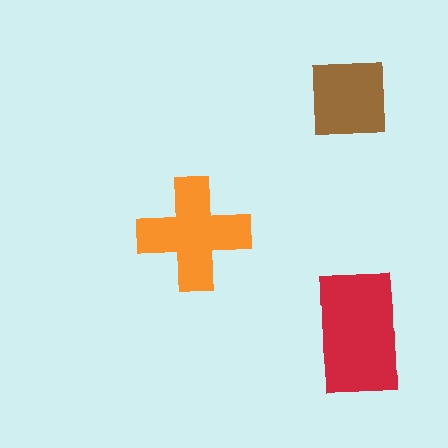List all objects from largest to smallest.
The red rectangle, the orange cross, the brown square.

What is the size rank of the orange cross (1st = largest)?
2nd.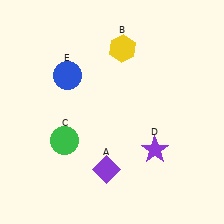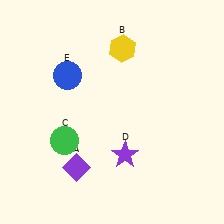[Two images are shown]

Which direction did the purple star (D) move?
The purple star (D) moved left.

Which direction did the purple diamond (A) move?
The purple diamond (A) moved left.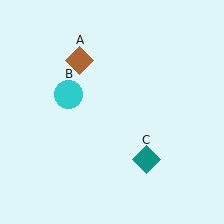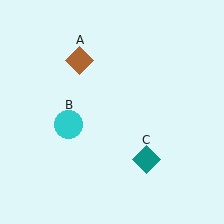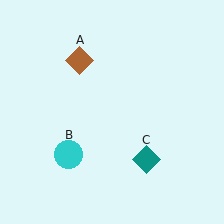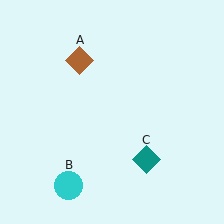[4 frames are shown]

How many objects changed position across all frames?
1 object changed position: cyan circle (object B).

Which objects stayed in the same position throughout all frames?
Brown diamond (object A) and teal diamond (object C) remained stationary.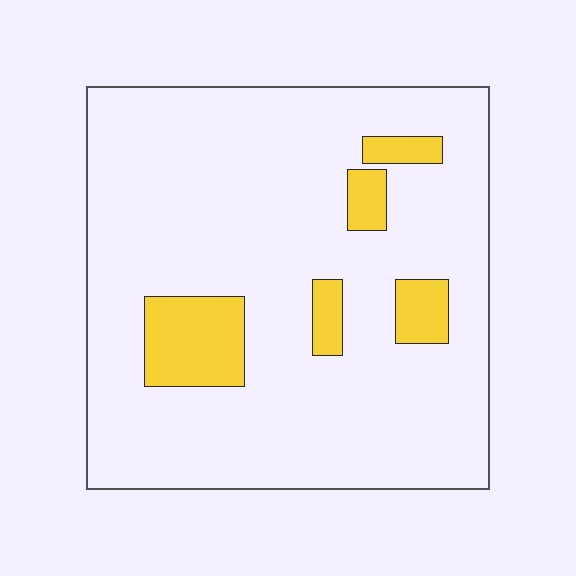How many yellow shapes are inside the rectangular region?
5.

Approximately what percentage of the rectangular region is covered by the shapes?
Approximately 10%.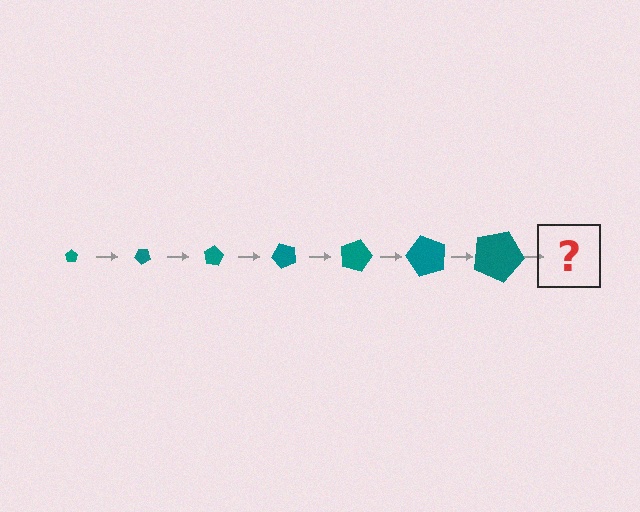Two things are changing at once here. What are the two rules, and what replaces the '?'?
The two rules are that the pentagon grows larger each step and it rotates 40 degrees each step. The '?' should be a pentagon, larger than the previous one and rotated 280 degrees from the start.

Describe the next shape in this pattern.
It should be a pentagon, larger than the previous one and rotated 280 degrees from the start.